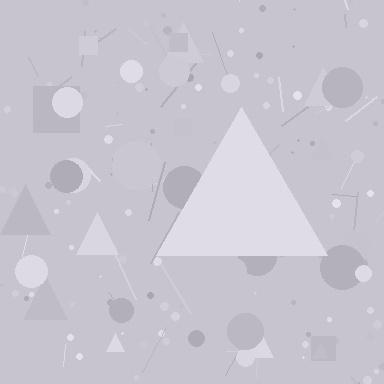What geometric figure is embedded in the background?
A triangle is embedded in the background.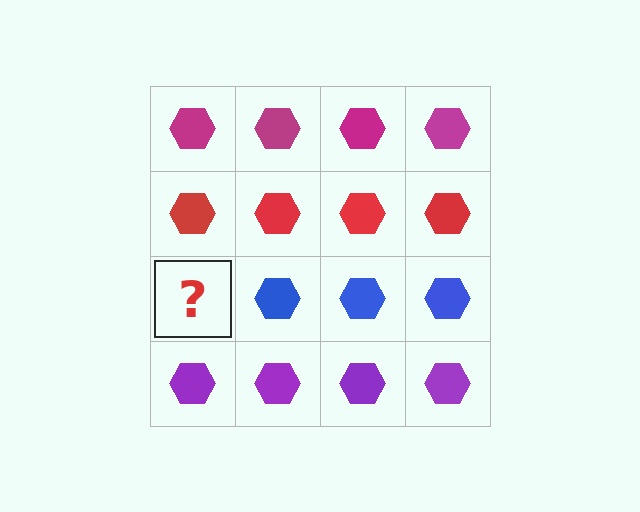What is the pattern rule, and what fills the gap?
The rule is that each row has a consistent color. The gap should be filled with a blue hexagon.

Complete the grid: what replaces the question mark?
The question mark should be replaced with a blue hexagon.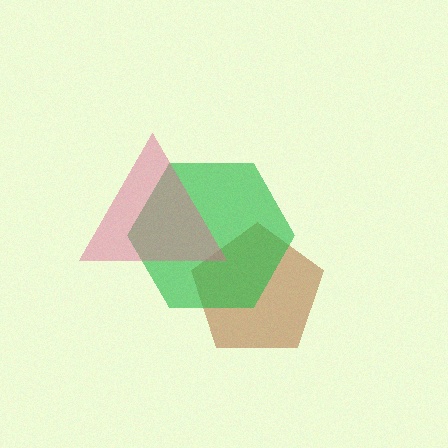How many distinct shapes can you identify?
There are 3 distinct shapes: a brown pentagon, a green hexagon, a pink triangle.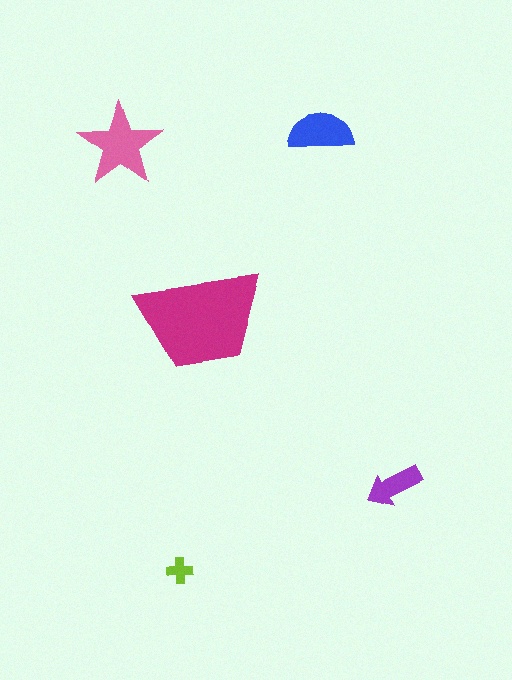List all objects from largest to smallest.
The magenta trapezoid, the pink star, the blue semicircle, the purple arrow, the lime cross.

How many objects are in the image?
There are 5 objects in the image.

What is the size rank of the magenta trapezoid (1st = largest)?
1st.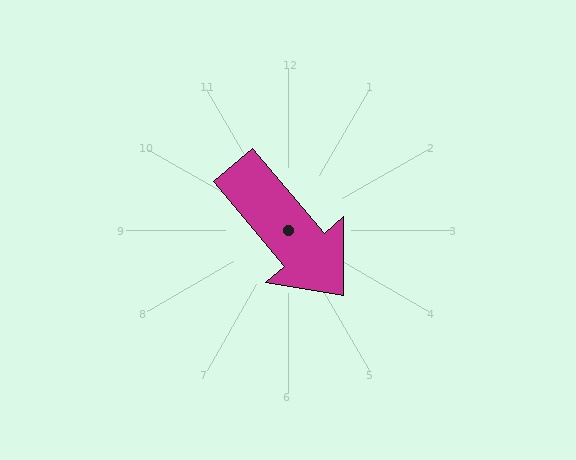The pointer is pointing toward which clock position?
Roughly 5 o'clock.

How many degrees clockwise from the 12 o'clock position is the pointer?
Approximately 140 degrees.